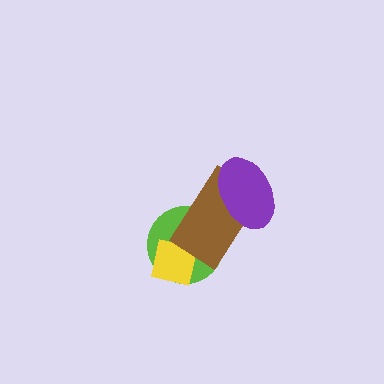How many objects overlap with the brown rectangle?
3 objects overlap with the brown rectangle.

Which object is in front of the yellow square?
The brown rectangle is in front of the yellow square.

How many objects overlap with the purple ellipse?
1 object overlaps with the purple ellipse.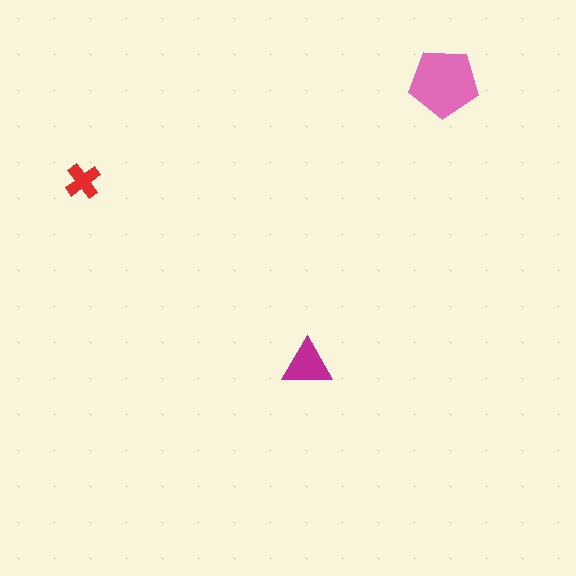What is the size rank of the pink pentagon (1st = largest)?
1st.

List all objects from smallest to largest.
The red cross, the magenta triangle, the pink pentagon.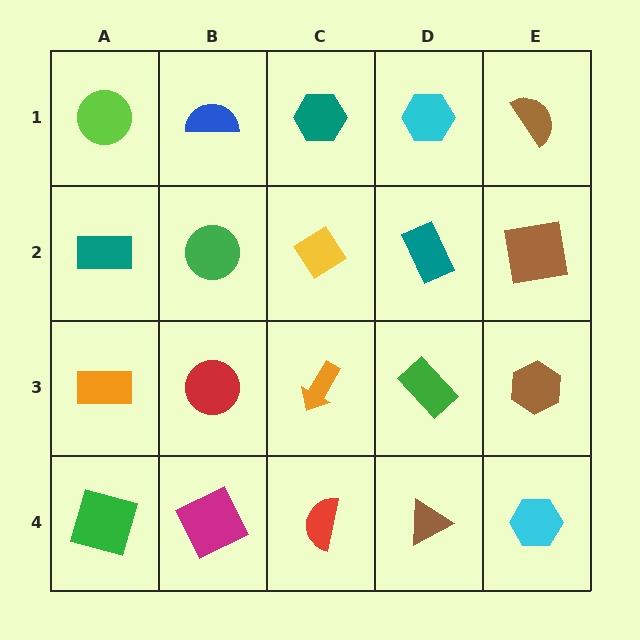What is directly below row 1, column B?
A green circle.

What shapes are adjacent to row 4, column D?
A green rectangle (row 3, column D), a red semicircle (row 4, column C), a cyan hexagon (row 4, column E).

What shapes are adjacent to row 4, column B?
A red circle (row 3, column B), a green square (row 4, column A), a red semicircle (row 4, column C).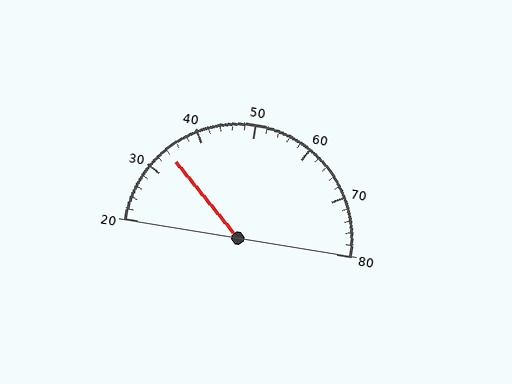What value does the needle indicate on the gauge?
The needle indicates approximately 34.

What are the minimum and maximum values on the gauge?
The gauge ranges from 20 to 80.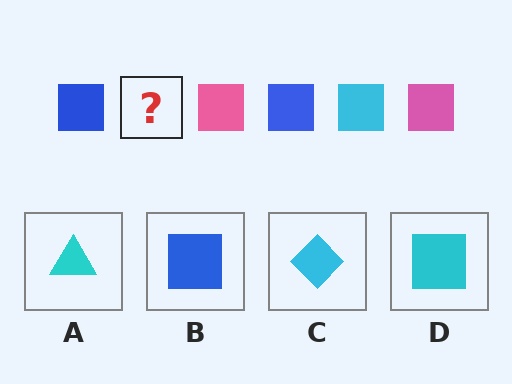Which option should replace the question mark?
Option D.